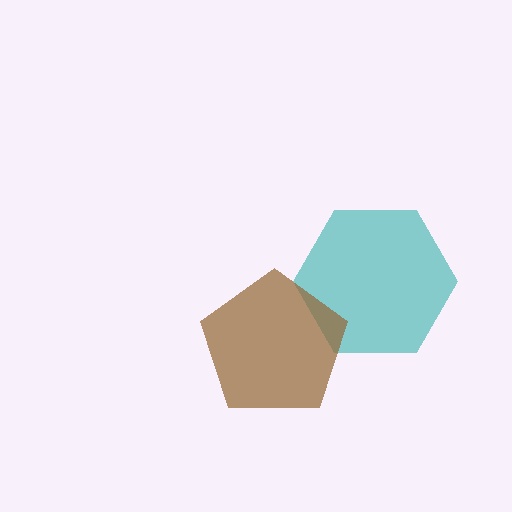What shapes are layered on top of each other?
The layered shapes are: a teal hexagon, a brown pentagon.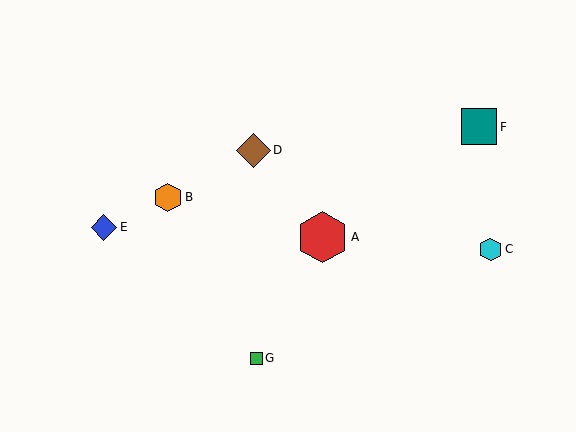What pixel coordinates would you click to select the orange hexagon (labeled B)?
Click at (168, 197) to select the orange hexagon B.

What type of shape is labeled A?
Shape A is a red hexagon.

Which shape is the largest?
The red hexagon (labeled A) is the largest.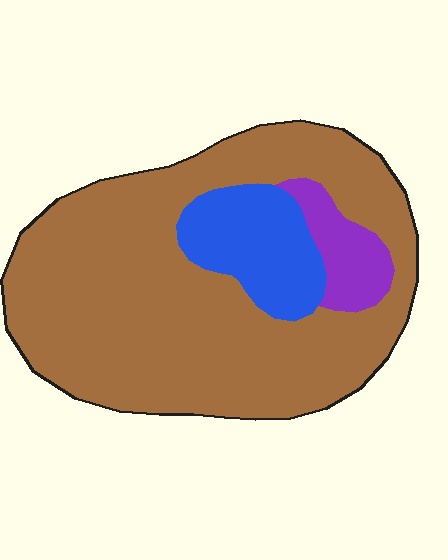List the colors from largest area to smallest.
From largest to smallest: brown, blue, purple.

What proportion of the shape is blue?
Blue takes up about one eighth (1/8) of the shape.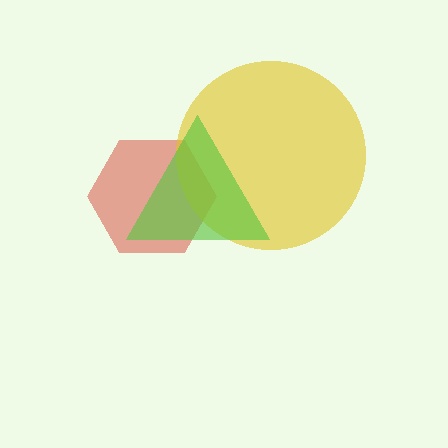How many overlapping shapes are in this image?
There are 3 overlapping shapes in the image.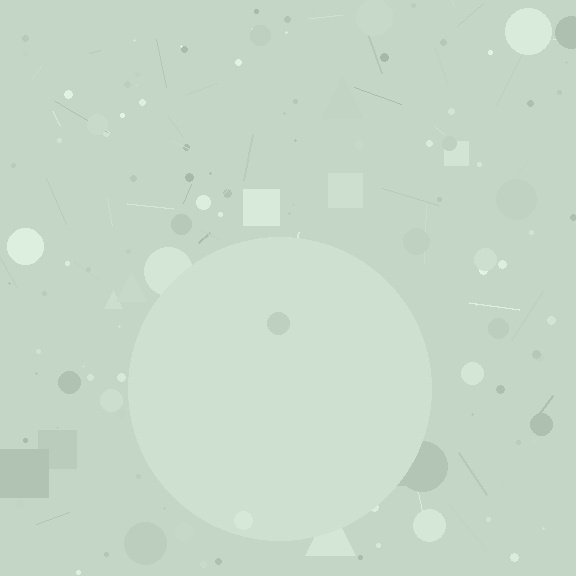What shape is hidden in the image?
A circle is hidden in the image.